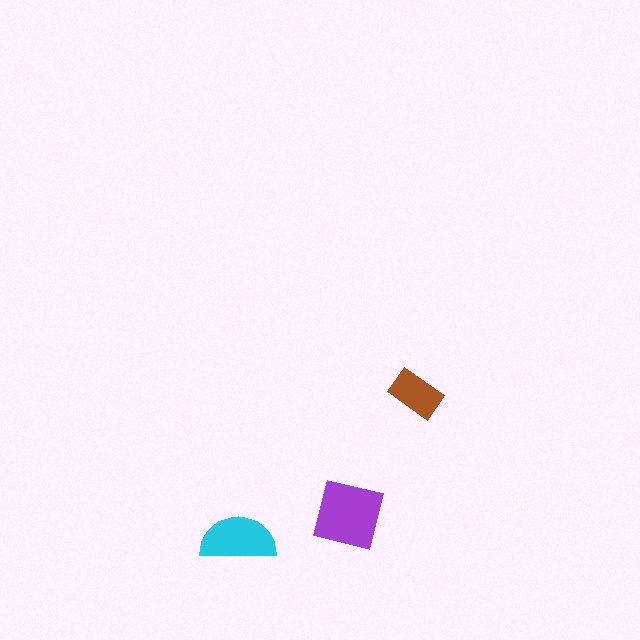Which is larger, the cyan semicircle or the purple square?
The purple square.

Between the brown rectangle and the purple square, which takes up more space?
The purple square.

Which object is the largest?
The purple square.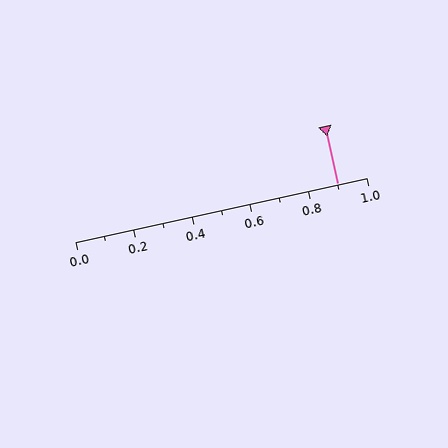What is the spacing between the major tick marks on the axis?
The major ticks are spaced 0.2 apart.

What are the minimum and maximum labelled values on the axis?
The axis runs from 0.0 to 1.0.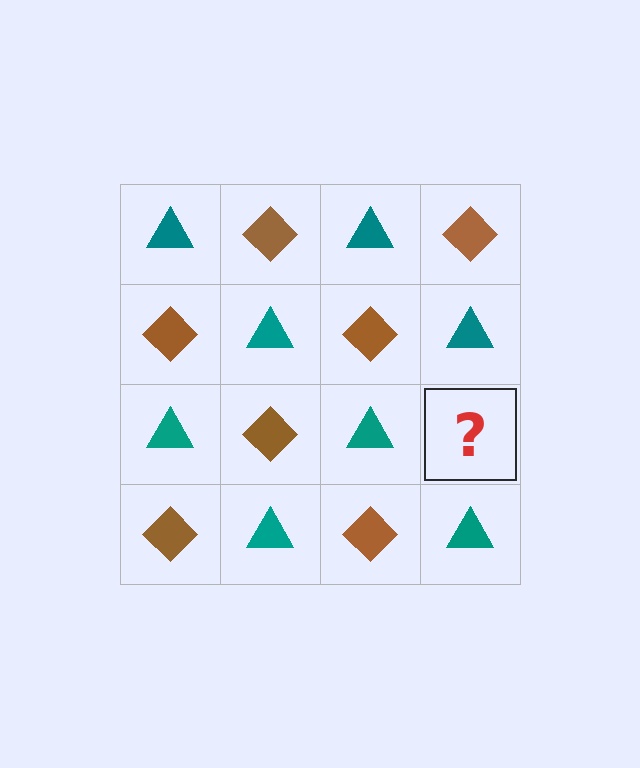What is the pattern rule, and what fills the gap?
The rule is that it alternates teal triangle and brown diamond in a checkerboard pattern. The gap should be filled with a brown diamond.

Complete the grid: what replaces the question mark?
The question mark should be replaced with a brown diamond.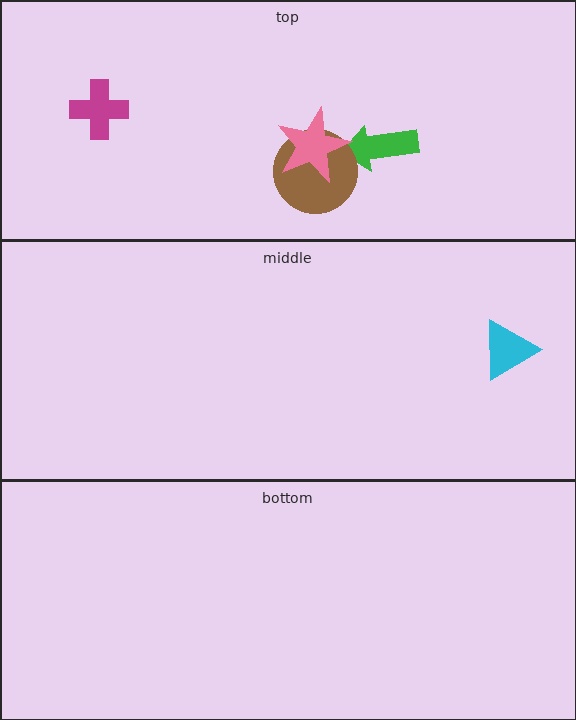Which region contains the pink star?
The top region.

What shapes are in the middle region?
The cyan triangle.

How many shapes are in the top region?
4.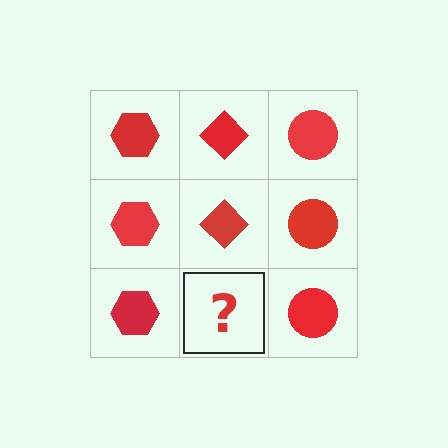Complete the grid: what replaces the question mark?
The question mark should be replaced with a red diamond.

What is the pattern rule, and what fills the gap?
The rule is that each column has a consistent shape. The gap should be filled with a red diamond.